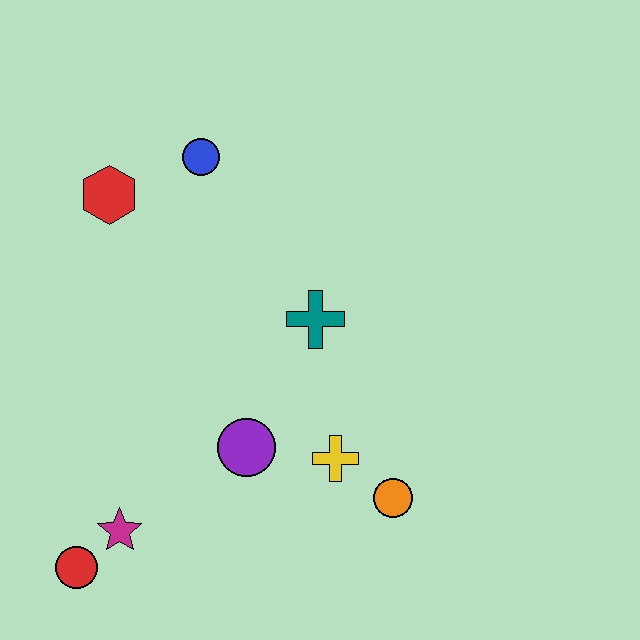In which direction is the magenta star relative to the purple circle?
The magenta star is to the left of the purple circle.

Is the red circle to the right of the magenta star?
No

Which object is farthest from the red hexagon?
The orange circle is farthest from the red hexagon.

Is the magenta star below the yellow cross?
Yes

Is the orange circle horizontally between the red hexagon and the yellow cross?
No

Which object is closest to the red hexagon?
The blue circle is closest to the red hexagon.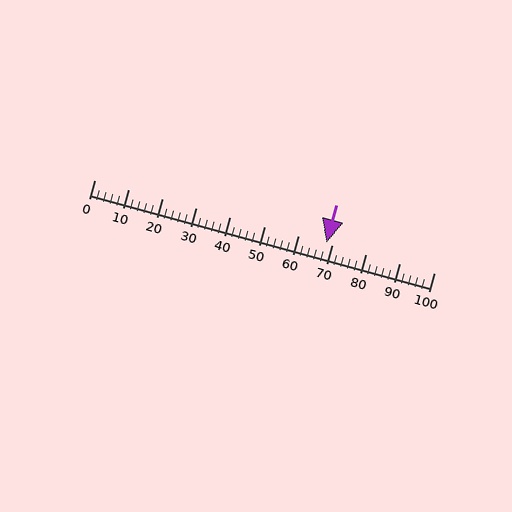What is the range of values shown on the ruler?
The ruler shows values from 0 to 100.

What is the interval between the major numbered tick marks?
The major tick marks are spaced 10 units apart.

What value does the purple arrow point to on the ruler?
The purple arrow points to approximately 68.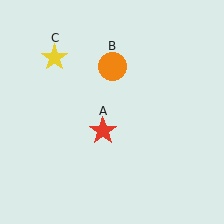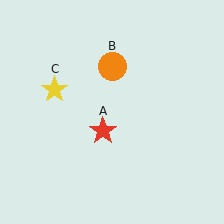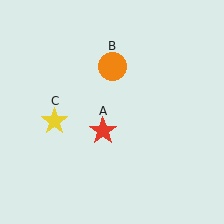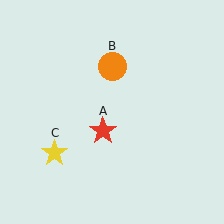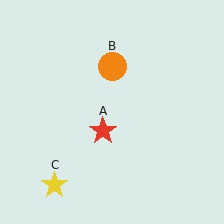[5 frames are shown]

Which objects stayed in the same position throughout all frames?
Red star (object A) and orange circle (object B) remained stationary.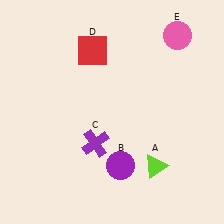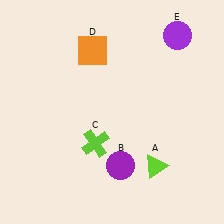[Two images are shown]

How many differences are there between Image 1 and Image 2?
There are 3 differences between the two images.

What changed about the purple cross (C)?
In Image 1, C is purple. In Image 2, it changed to lime.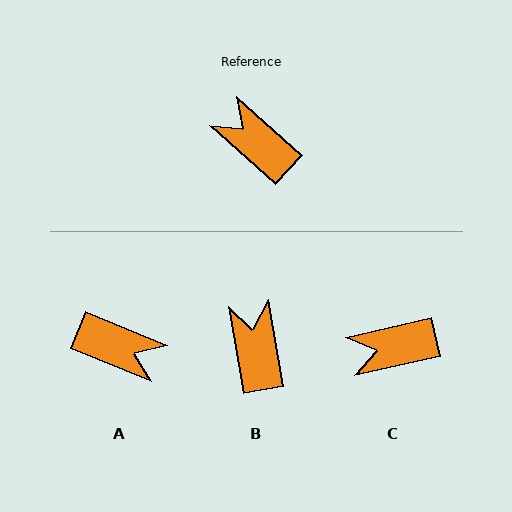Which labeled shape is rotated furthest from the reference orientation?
A, about 161 degrees away.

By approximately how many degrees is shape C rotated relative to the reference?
Approximately 55 degrees counter-clockwise.